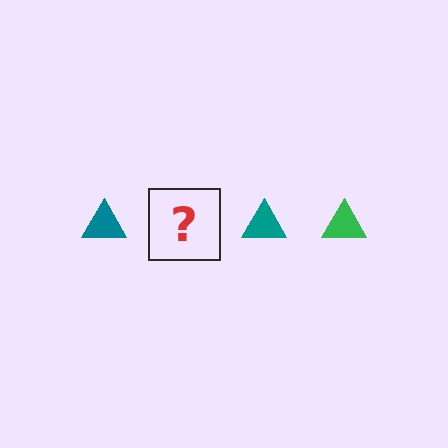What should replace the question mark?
The question mark should be replaced with a green triangle.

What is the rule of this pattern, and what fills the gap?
The rule is that the pattern cycles through teal, green triangles. The gap should be filled with a green triangle.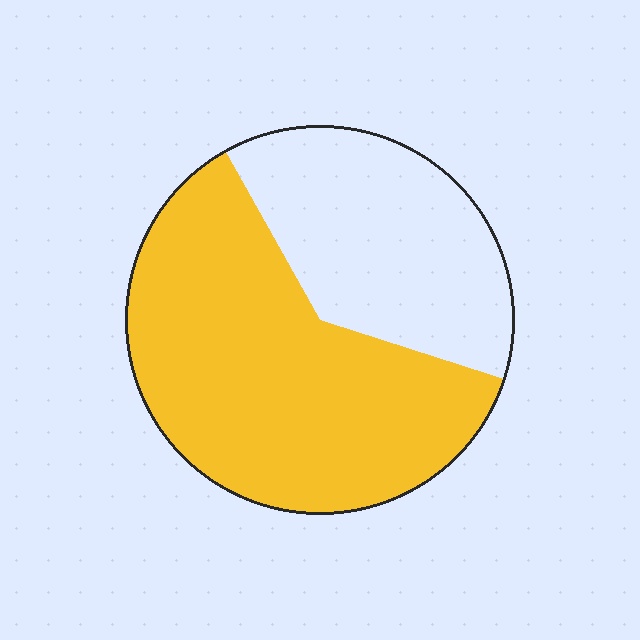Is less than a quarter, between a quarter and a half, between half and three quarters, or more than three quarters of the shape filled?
Between half and three quarters.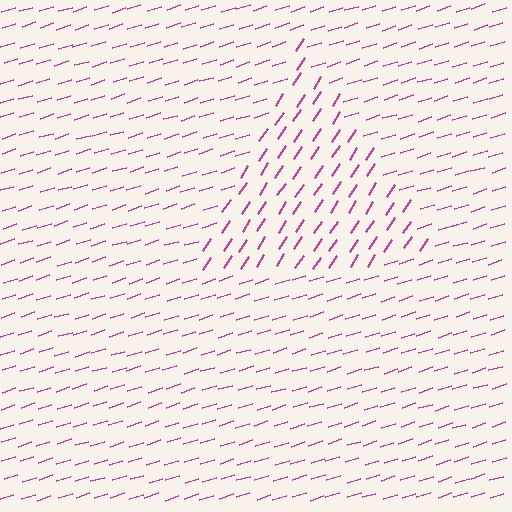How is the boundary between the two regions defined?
The boundary is defined purely by a change in line orientation (approximately 38 degrees difference). All lines are the same color and thickness.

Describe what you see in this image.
The image is filled with small magenta line segments. A triangle region in the image has lines oriented differently from the surrounding lines, creating a visible texture boundary.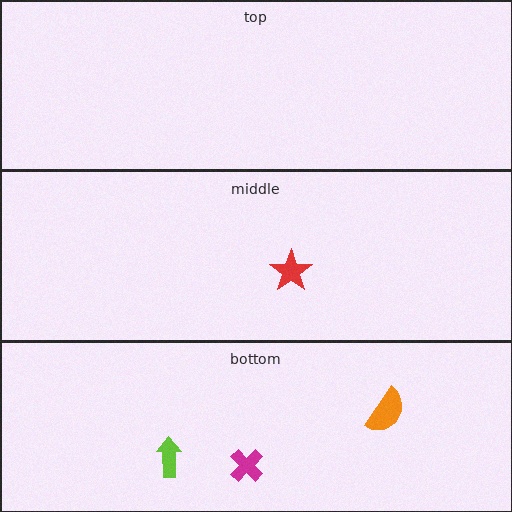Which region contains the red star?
The middle region.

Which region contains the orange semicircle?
The bottom region.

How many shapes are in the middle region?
1.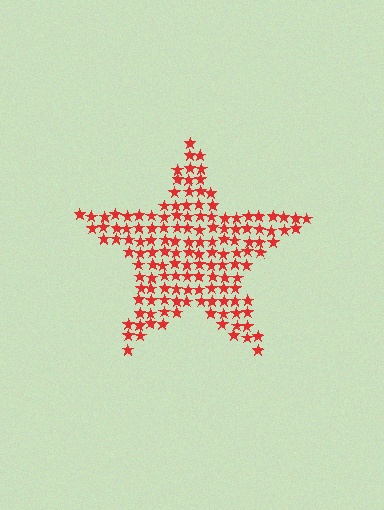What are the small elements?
The small elements are stars.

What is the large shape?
The large shape is a star.